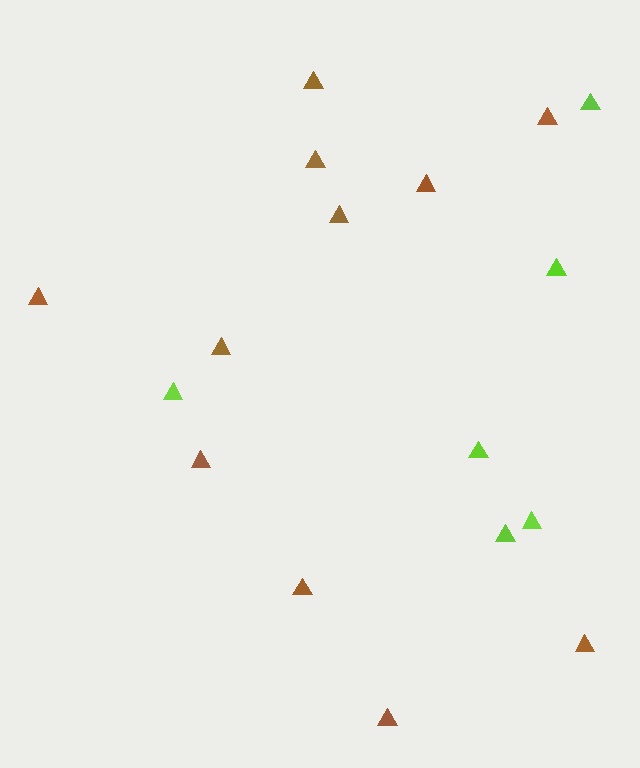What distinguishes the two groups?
There are 2 groups: one group of lime triangles (6) and one group of brown triangles (11).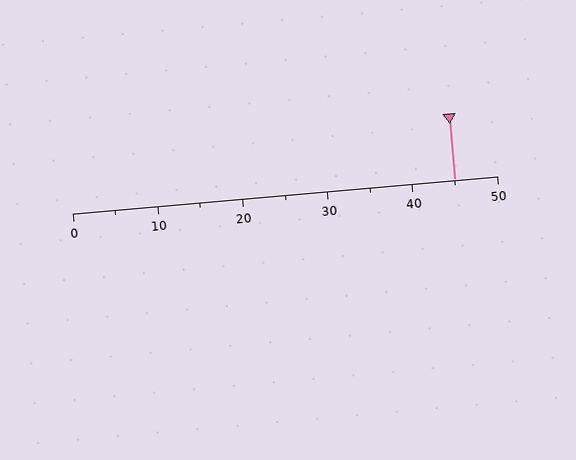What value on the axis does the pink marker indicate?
The marker indicates approximately 45.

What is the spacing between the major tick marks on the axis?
The major ticks are spaced 10 apart.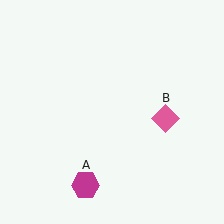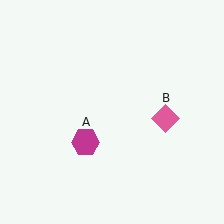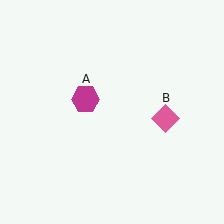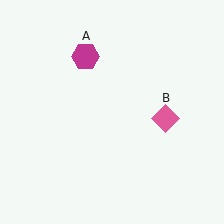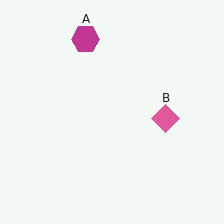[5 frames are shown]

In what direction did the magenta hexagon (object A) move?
The magenta hexagon (object A) moved up.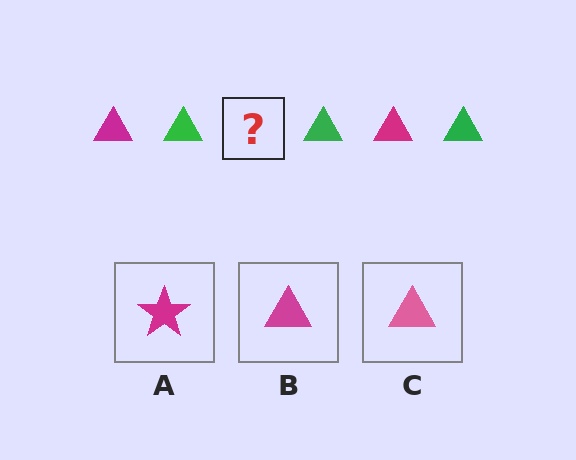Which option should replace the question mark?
Option B.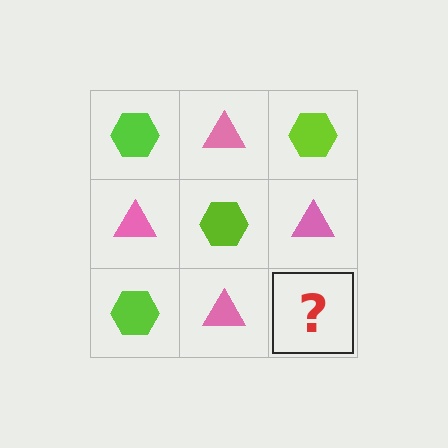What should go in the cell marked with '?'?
The missing cell should contain a lime hexagon.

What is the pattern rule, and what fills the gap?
The rule is that it alternates lime hexagon and pink triangle in a checkerboard pattern. The gap should be filled with a lime hexagon.